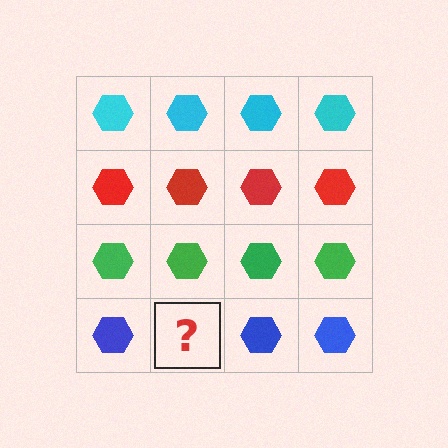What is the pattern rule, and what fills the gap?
The rule is that each row has a consistent color. The gap should be filled with a blue hexagon.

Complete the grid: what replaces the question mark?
The question mark should be replaced with a blue hexagon.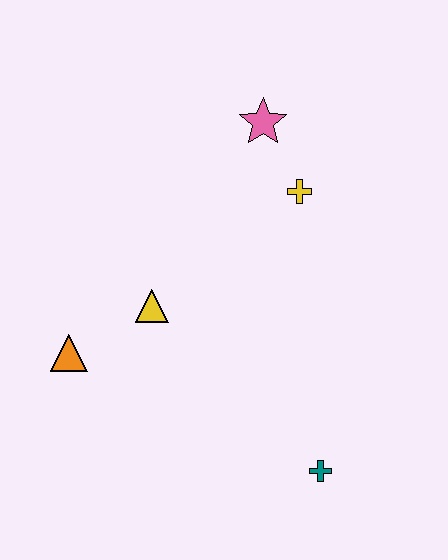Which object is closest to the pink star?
The yellow cross is closest to the pink star.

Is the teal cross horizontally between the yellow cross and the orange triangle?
No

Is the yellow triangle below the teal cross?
No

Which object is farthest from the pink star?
The teal cross is farthest from the pink star.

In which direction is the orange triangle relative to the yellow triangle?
The orange triangle is to the left of the yellow triangle.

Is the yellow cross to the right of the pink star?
Yes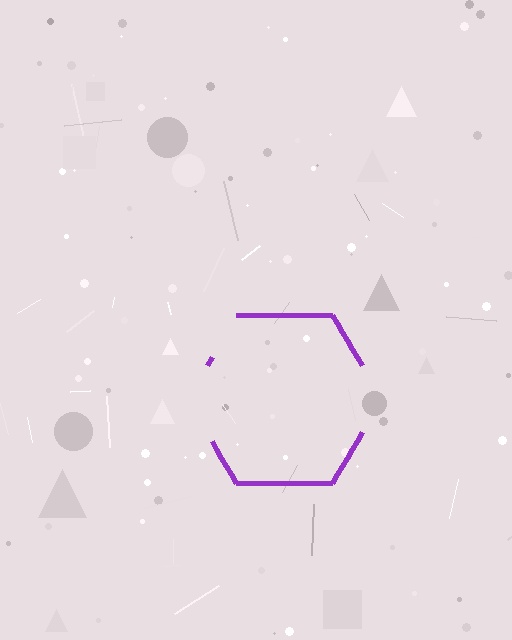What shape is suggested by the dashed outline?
The dashed outline suggests a hexagon.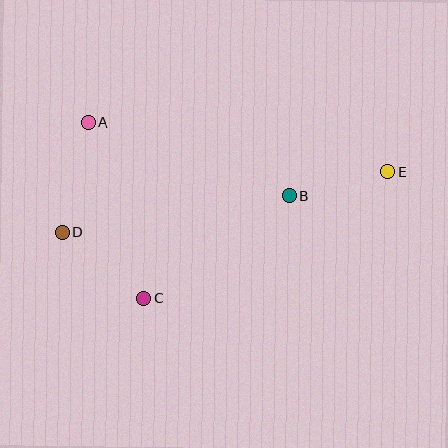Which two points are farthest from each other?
Points D and E are farthest from each other.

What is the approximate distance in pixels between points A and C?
The distance between A and C is approximately 184 pixels.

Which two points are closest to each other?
Points B and E are closest to each other.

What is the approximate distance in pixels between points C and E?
The distance between C and E is approximately 274 pixels.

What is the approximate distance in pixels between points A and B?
The distance between A and B is approximately 214 pixels.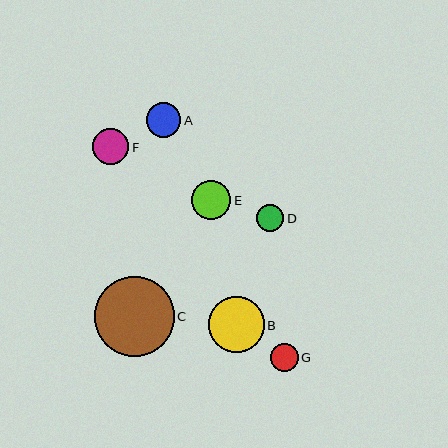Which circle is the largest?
Circle C is the largest with a size of approximately 80 pixels.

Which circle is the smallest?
Circle D is the smallest with a size of approximately 27 pixels.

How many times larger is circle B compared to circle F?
Circle B is approximately 1.5 times the size of circle F.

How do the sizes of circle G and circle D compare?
Circle G and circle D are approximately the same size.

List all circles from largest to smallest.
From largest to smallest: C, B, E, F, A, G, D.